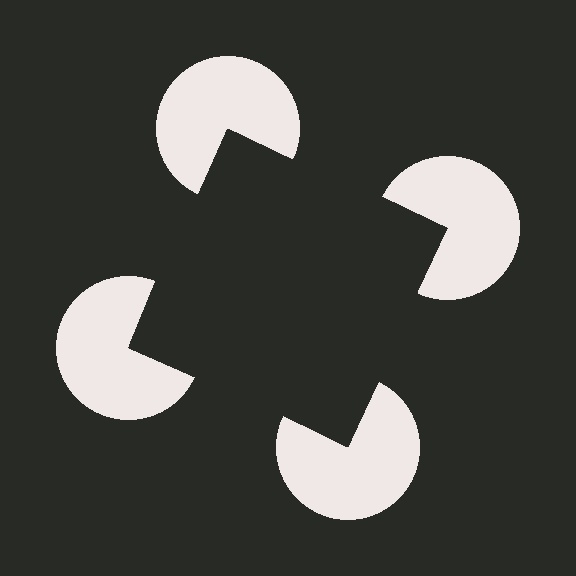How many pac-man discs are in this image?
There are 4 — one at each vertex of the illusory square.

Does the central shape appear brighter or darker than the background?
It typically appears slightly darker than the background, even though no actual brightness change is drawn.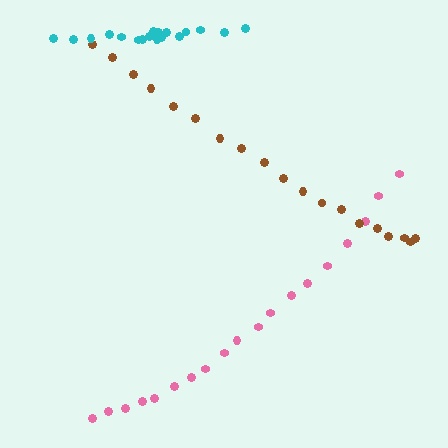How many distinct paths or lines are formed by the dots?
There are 3 distinct paths.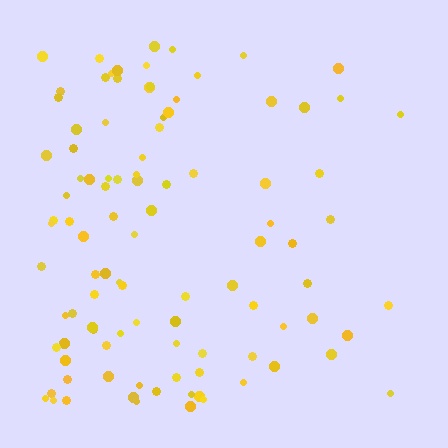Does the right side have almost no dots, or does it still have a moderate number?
Still a moderate number, just noticeably fewer than the left.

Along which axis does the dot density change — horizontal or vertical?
Horizontal.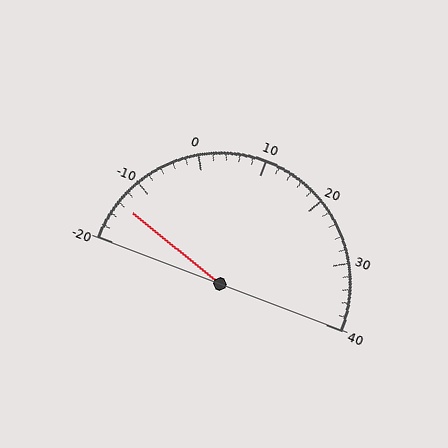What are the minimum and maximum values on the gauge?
The gauge ranges from -20 to 40.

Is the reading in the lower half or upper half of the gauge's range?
The reading is in the lower half of the range (-20 to 40).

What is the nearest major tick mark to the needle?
The nearest major tick mark is -10.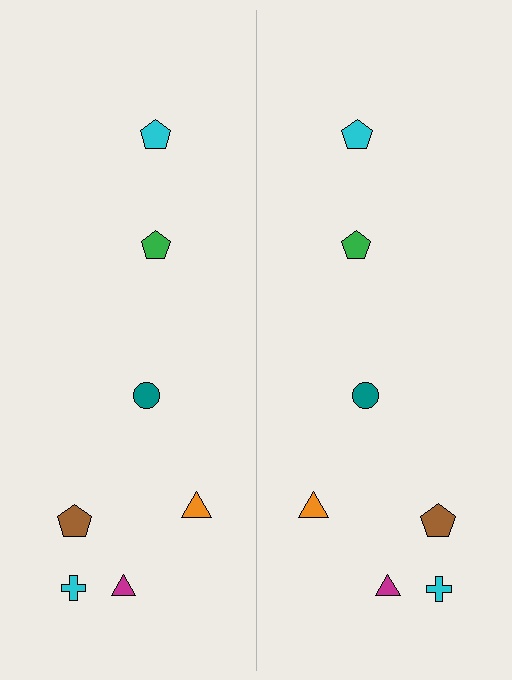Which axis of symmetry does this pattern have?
The pattern has a vertical axis of symmetry running through the center of the image.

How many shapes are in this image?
There are 14 shapes in this image.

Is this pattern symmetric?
Yes, this pattern has bilateral (reflection) symmetry.